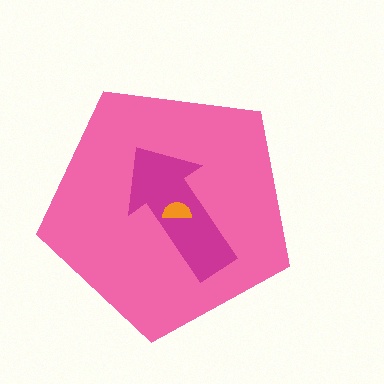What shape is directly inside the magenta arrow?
The orange semicircle.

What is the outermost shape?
The pink pentagon.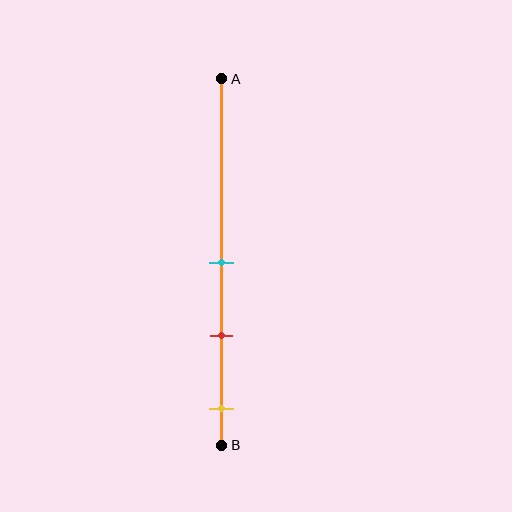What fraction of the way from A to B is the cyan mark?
The cyan mark is approximately 50% (0.5) of the way from A to B.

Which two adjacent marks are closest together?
The cyan and red marks are the closest adjacent pair.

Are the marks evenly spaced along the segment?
Yes, the marks are approximately evenly spaced.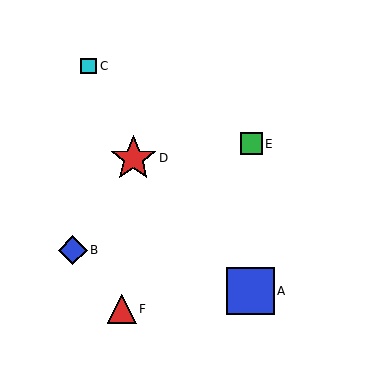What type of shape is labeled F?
Shape F is a red triangle.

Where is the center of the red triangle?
The center of the red triangle is at (122, 309).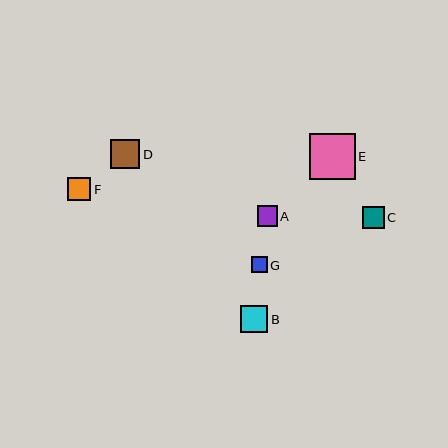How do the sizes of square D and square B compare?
Square D and square B are approximately the same size.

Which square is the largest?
Square E is the largest with a size of approximately 46 pixels.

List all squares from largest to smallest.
From largest to smallest: E, D, B, F, C, A, G.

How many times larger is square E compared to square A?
Square E is approximately 2.3 times the size of square A.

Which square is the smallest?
Square G is the smallest with a size of approximately 15 pixels.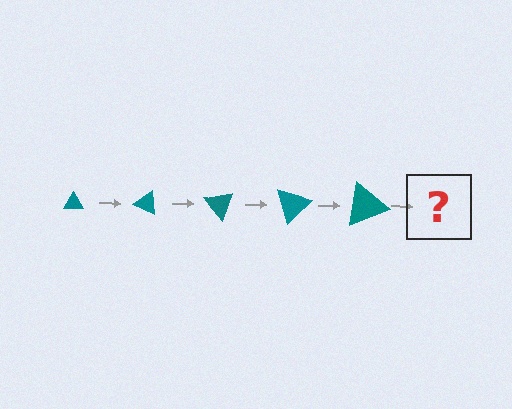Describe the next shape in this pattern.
It should be a triangle, larger than the previous one and rotated 125 degrees from the start.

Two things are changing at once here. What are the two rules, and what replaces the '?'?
The two rules are that the triangle grows larger each step and it rotates 25 degrees each step. The '?' should be a triangle, larger than the previous one and rotated 125 degrees from the start.